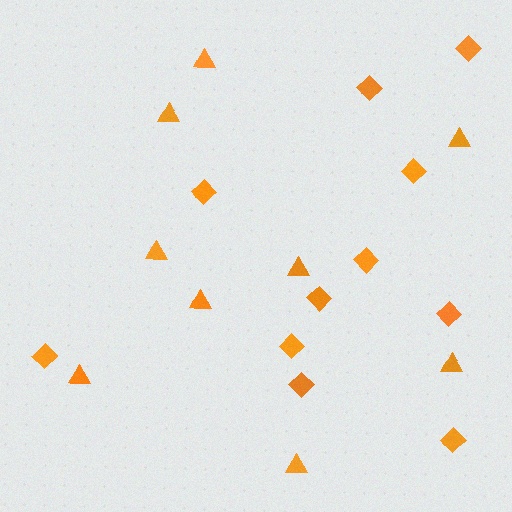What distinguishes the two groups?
There are 2 groups: one group of triangles (9) and one group of diamonds (11).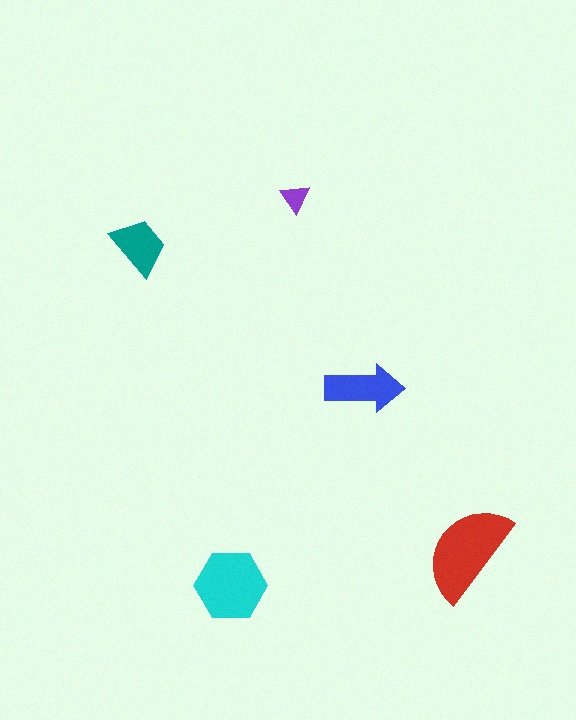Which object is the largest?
The red semicircle.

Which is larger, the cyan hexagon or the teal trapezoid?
The cyan hexagon.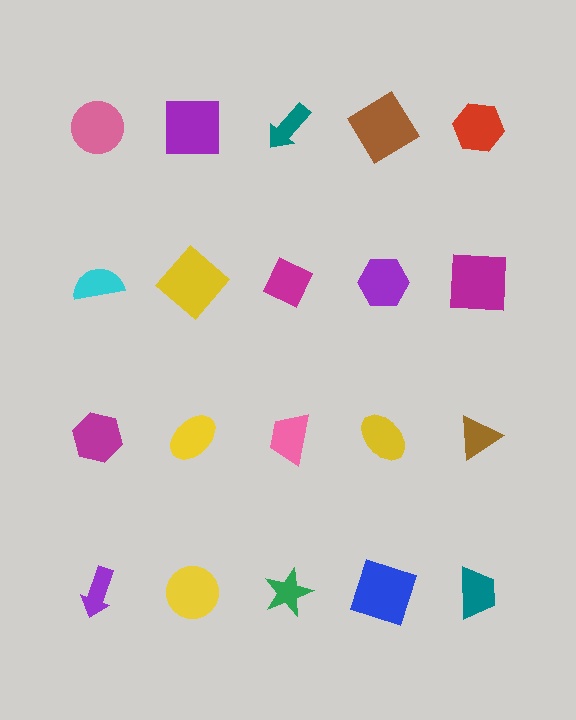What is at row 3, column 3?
A pink trapezoid.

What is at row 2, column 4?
A purple hexagon.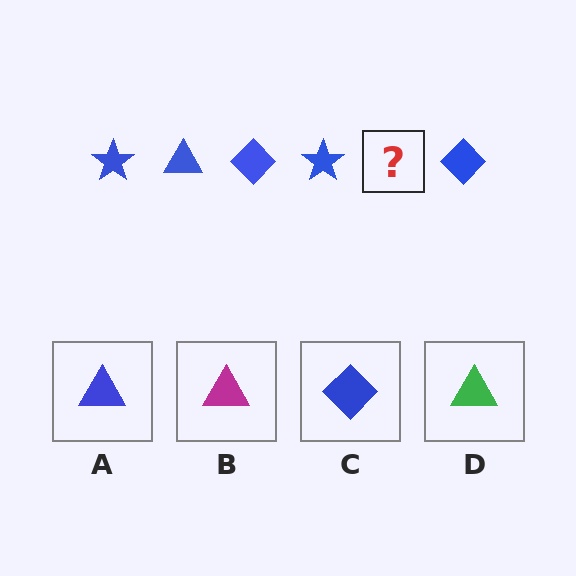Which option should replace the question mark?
Option A.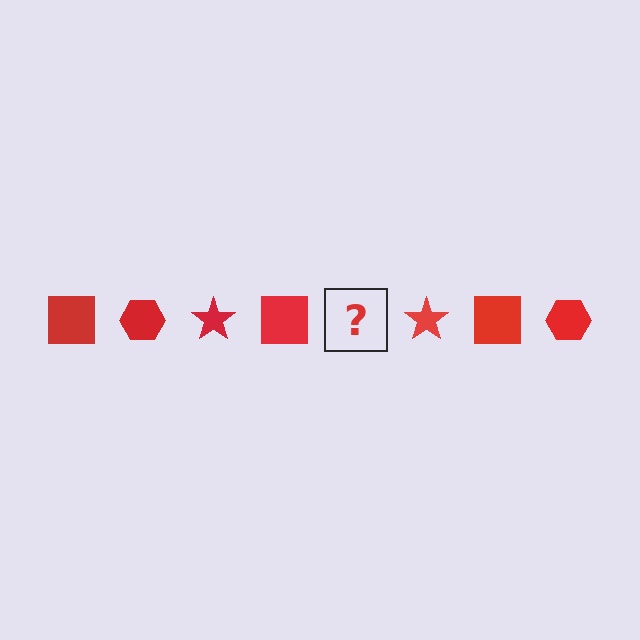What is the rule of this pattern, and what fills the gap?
The rule is that the pattern cycles through square, hexagon, star shapes in red. The gap should be filled with a red hexagon.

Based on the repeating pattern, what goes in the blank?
The blank should be a red hexagon.